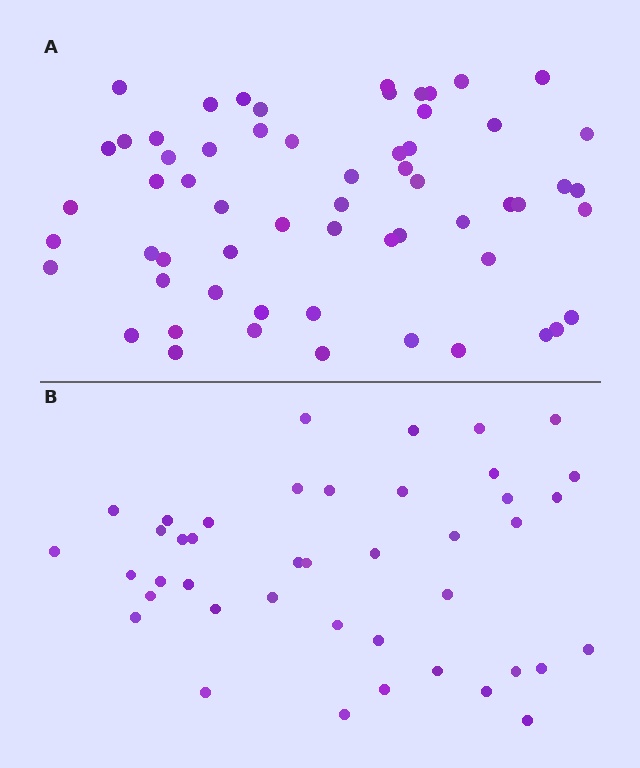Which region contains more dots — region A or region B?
Region A (the top region) has more dots.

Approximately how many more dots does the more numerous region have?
Region A has approximately 20 more dots than region B.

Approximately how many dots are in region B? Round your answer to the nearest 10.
About 40 dots. (The exact count is 42, which rounds to 40.)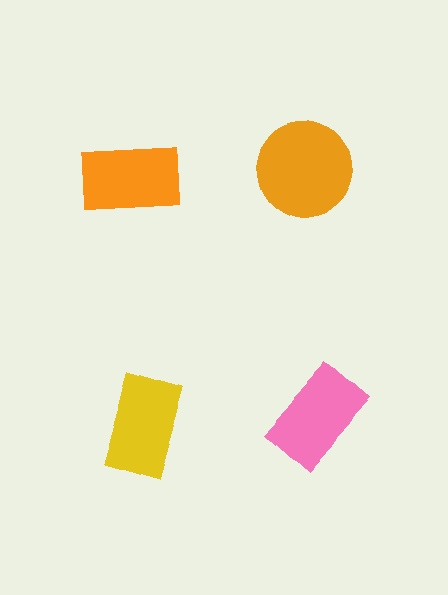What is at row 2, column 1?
A yellow rectangle.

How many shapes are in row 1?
2 shapes.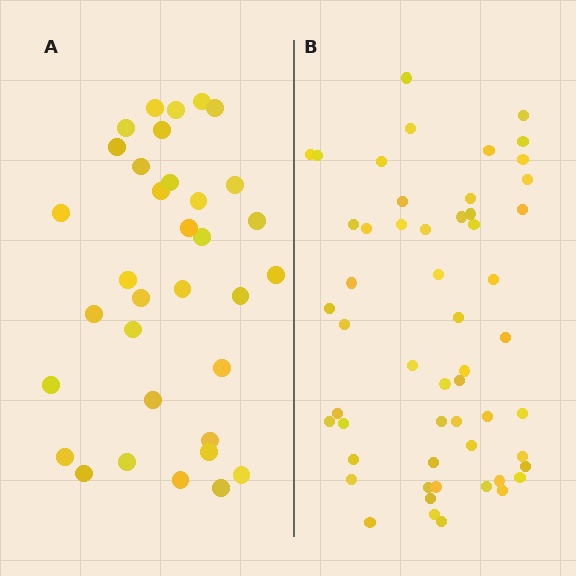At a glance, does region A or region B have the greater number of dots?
Region B (the right region) has more dots.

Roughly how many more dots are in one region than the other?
Region B has approximately 20 more dots than region A.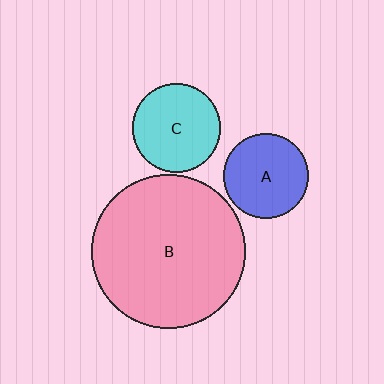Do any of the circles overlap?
No, none of the circles overlap.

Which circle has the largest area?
Circle B (pink).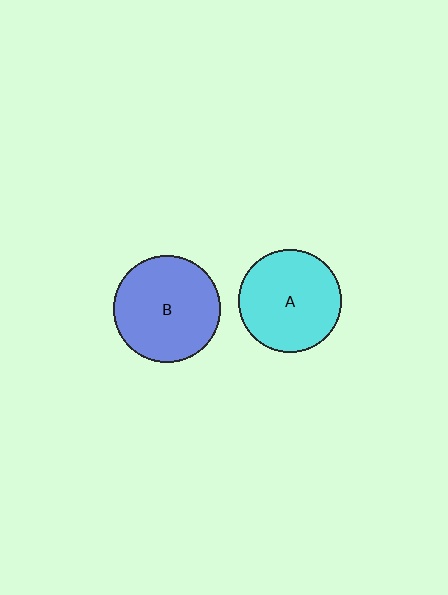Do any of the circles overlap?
No, none of the circles overlap.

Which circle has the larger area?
Circle B (blue).